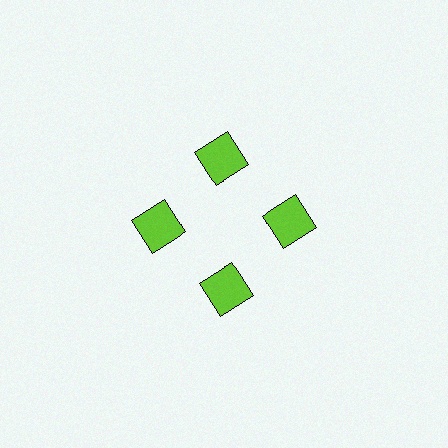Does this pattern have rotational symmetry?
Yes, this pattern has 4-fold rotational symmetry. It looks the same after rotating 90 degrees around the center.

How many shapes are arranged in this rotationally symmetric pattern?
There are 4 shapes, arranged in 4 groups of 1.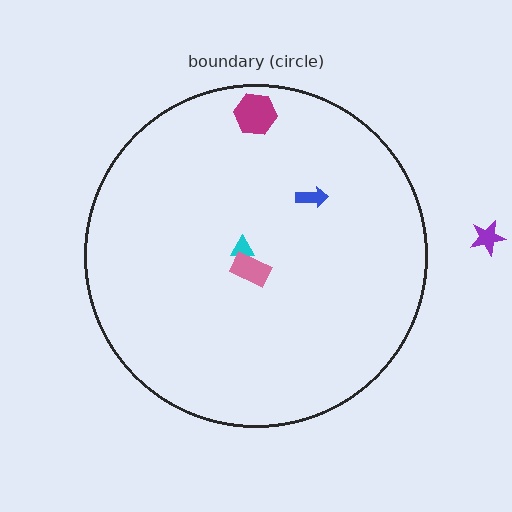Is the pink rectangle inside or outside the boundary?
Inside.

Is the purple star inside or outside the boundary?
Outside.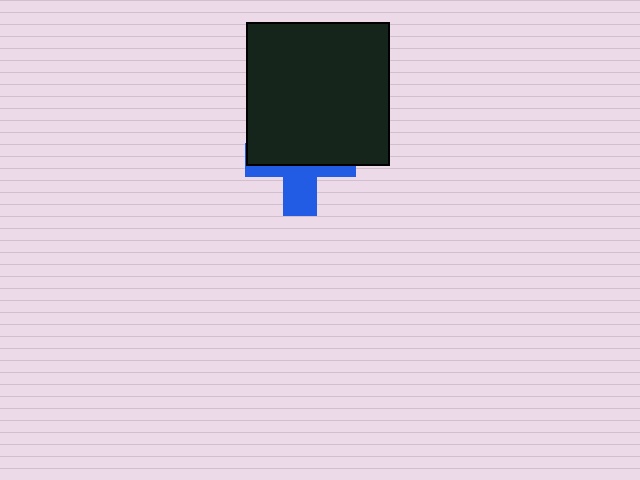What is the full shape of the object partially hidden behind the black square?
The partially hidden object is a blue cross.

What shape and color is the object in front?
The object in front is a black square.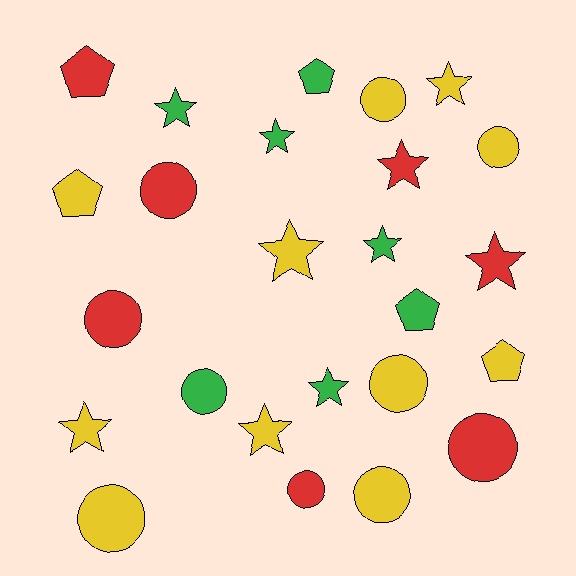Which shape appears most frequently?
Star, with 10 objects.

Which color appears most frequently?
Yellow, with 11 objects.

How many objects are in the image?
There are 25 objects.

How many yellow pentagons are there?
There are 2 yellow pentagons.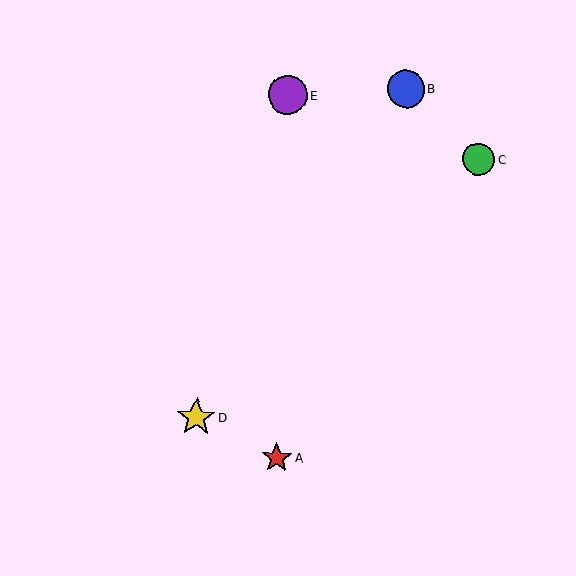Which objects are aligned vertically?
Objects A, E are aligned vertically.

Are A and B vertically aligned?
No, A is at x≈277 and B is at x≈406.